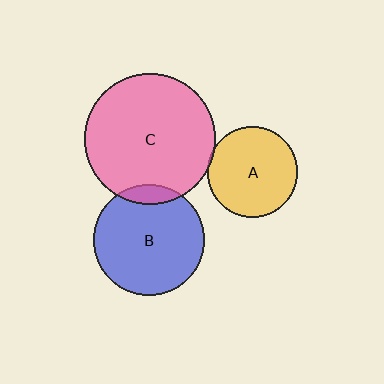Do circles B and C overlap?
Yes.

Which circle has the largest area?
Circle C (pink).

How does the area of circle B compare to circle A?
Approximately 1.5 times.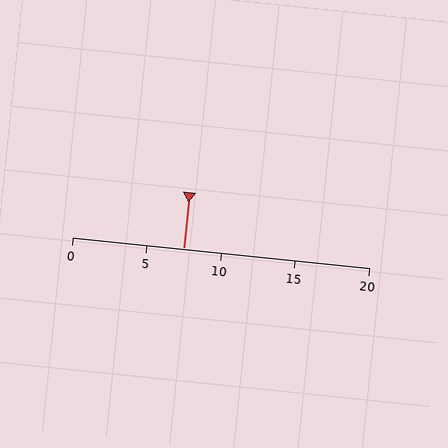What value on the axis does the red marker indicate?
The marker indicates approximately 7.5.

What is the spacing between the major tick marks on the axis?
The major ticks are spaced 5 apart.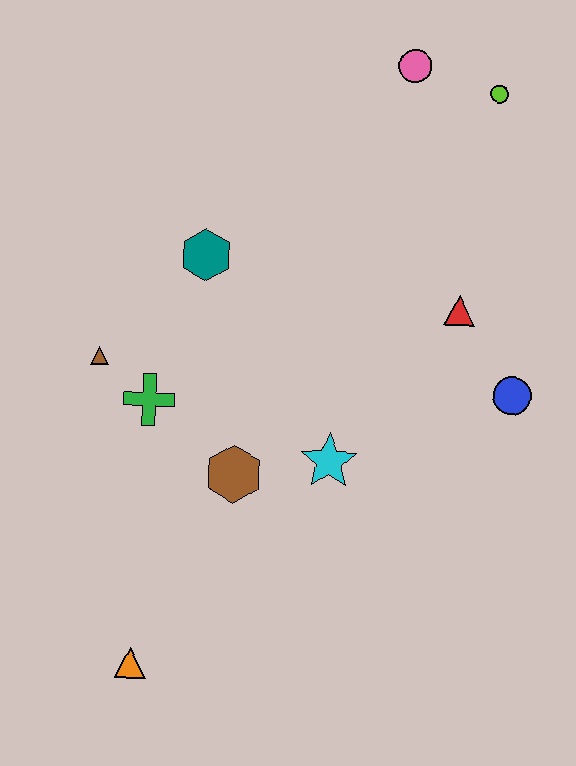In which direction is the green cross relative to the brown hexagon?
The green cross is to the left of the brown hexagon.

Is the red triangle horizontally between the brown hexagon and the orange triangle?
No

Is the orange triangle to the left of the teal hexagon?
Yes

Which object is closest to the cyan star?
The brown hexagon is closest to the cyan star.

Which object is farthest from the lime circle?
The orange triangle is farthest from the lime circle.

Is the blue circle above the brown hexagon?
Yes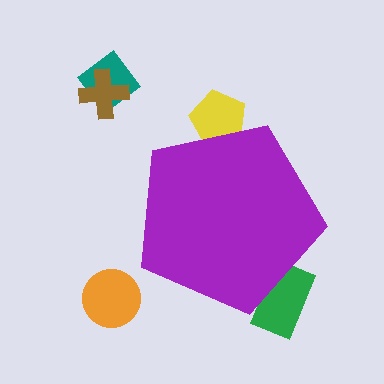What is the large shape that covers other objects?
A purple pentagon.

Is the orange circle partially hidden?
No, the orange circle is fully visible.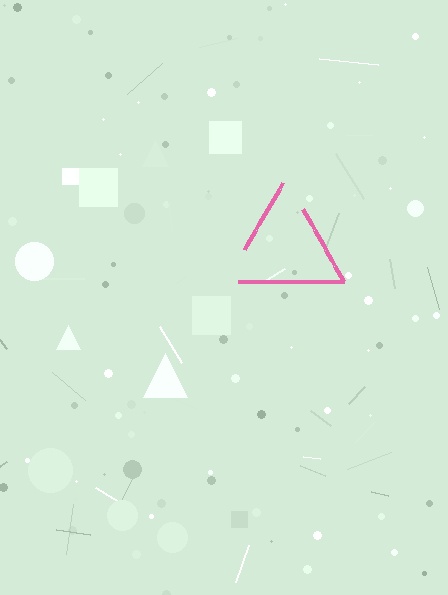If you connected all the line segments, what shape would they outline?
They would outline a triangle.